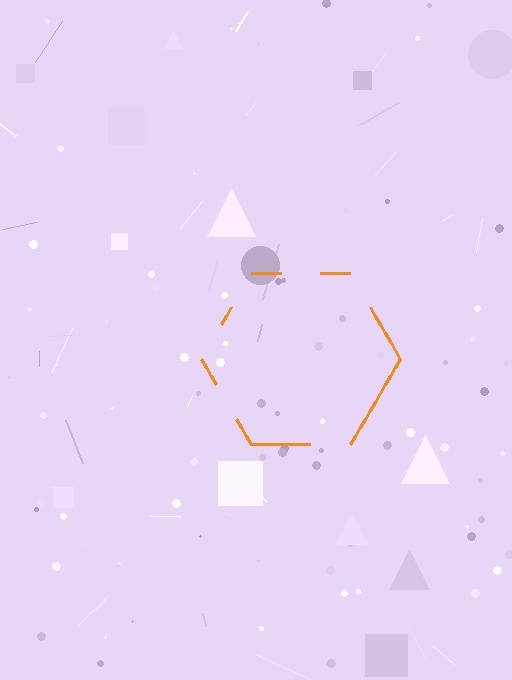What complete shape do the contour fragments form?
The contour fragments form a hexagon.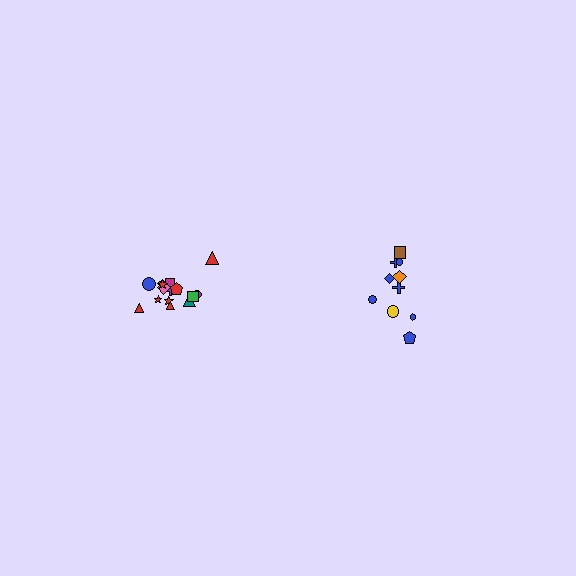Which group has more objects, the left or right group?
The left group.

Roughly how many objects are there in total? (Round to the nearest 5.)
Roughly 25 objects in total.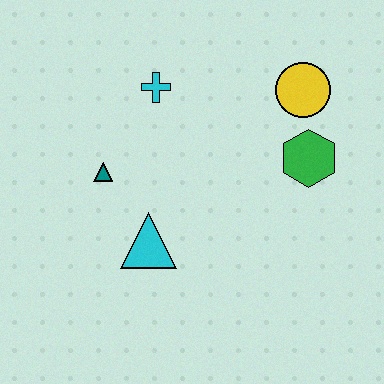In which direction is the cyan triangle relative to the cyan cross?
The cyan triangle is below the cyan cross.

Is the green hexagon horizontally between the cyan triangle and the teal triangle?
No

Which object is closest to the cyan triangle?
The teal triangle is closest to the cyan triangle.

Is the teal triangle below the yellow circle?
Yes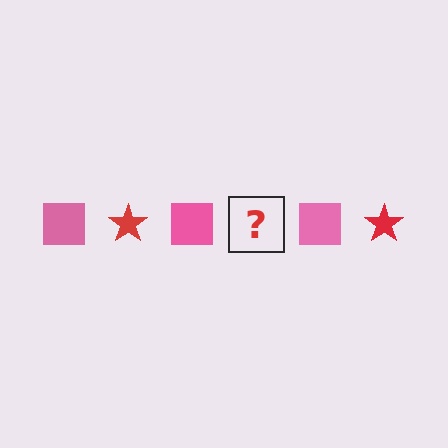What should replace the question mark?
The question mark should be replaced with a red star.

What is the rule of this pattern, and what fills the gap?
The rule is that the pattern alternates between pink square and red star. The gap should be filled with a red star.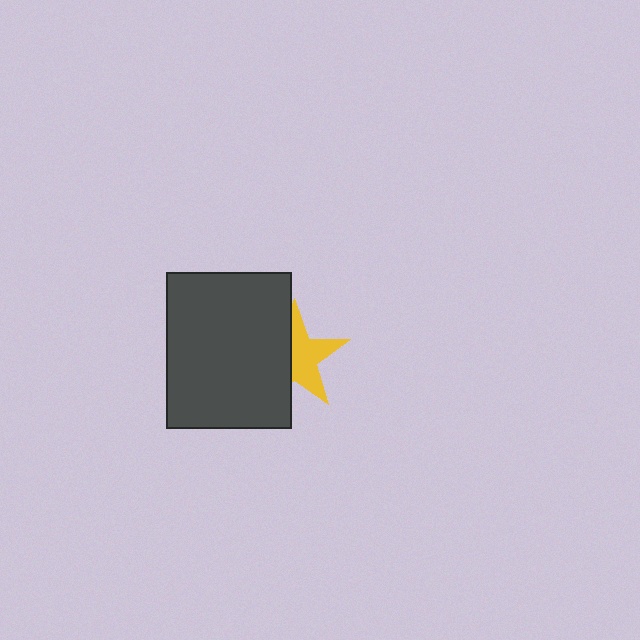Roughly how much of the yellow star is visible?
About half of it is visible (roughly 56%).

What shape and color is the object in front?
The object in front is a dark gray rectangle.